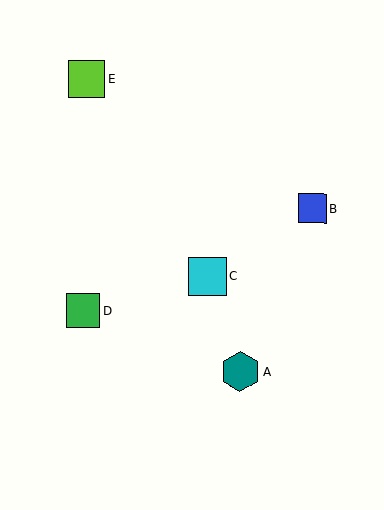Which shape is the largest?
The teal hexagon (labeled A) is the largest.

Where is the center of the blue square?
The center of the blue square is at (312, 208).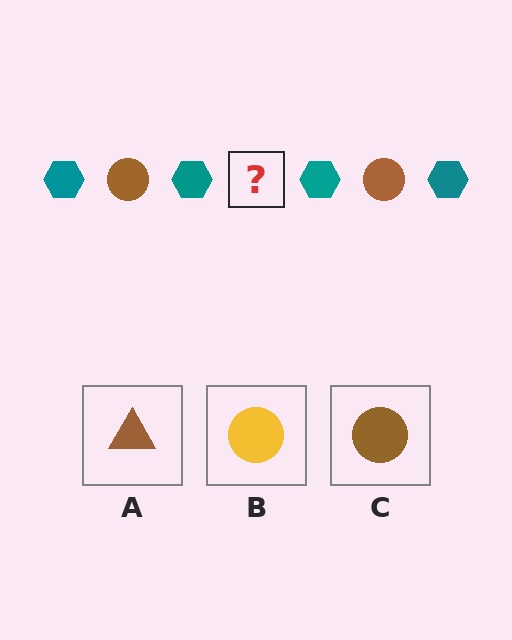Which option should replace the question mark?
Option C.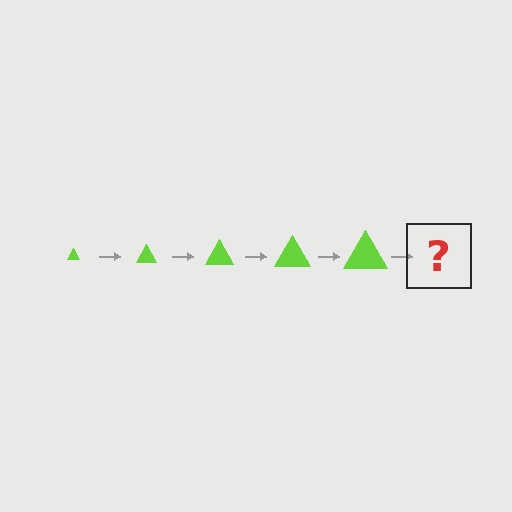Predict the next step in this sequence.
The next step is a lime triangle, larger than the previous one.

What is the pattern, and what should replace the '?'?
The pattern is that the triangle gets progressively larger each step. The '?' should be a lime triangle, larger than the previous one.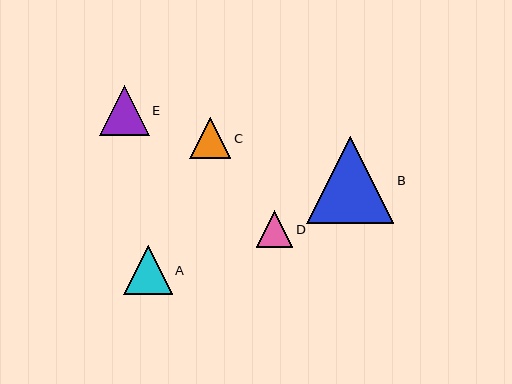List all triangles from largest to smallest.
From largest to smallest: B, E, A, C, D.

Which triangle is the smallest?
Triangle D is the smallest with a size of approximately 37 pixels.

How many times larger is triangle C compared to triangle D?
Triangle C is approximately 1.1 times the size of triangle D.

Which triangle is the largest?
Triangle B is the largest with a size of approximately 87 pixels.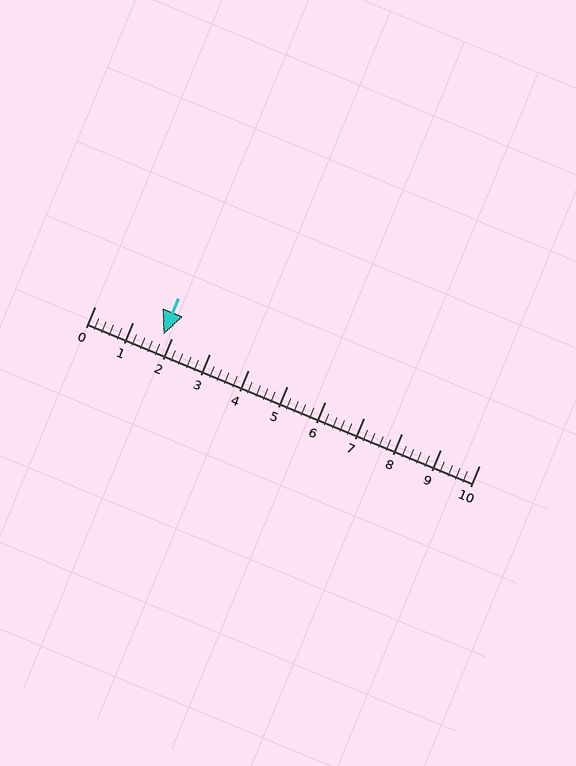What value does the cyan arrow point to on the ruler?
The cyan arrow points to approximately 1.8.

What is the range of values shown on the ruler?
The ruler shows values from 0 to 10.